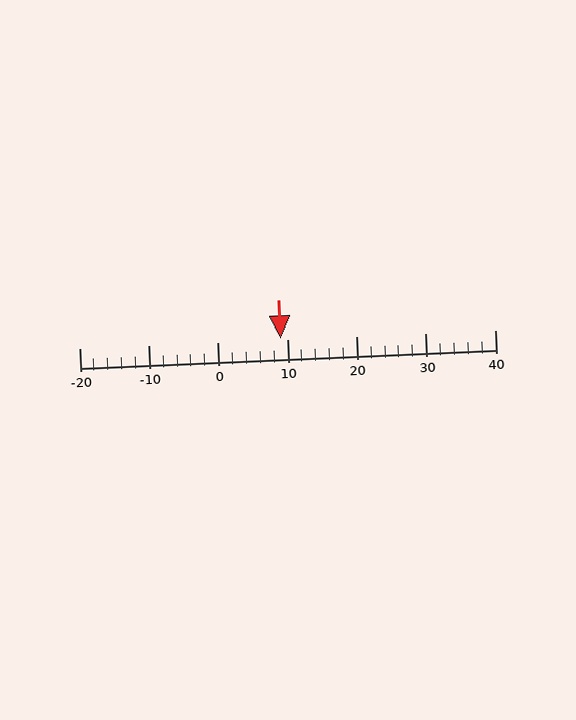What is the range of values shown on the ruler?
The ruler shows values from -20 to 40.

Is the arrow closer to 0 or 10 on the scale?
The arrow is closer to 10.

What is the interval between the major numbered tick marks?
The major tick marks are spaced 10 units apart.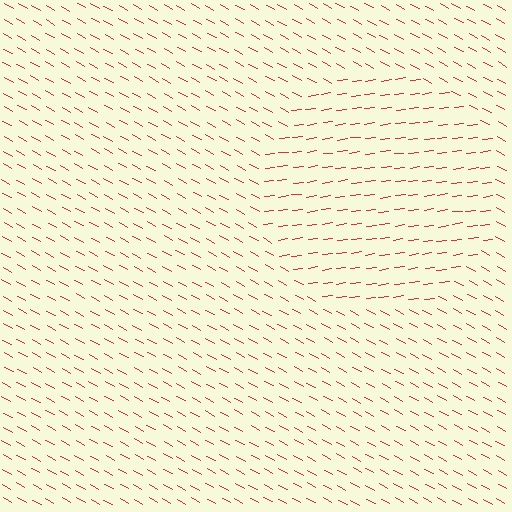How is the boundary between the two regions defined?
The boundary is defined purely by a change in line orientation (approximately 36 degrees difference). All lines are the same color and thickness.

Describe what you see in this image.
The image is filled with small red line segments. A circle region in the image has lines oriented differently from the surrounding lines, creating a visible texture boundary.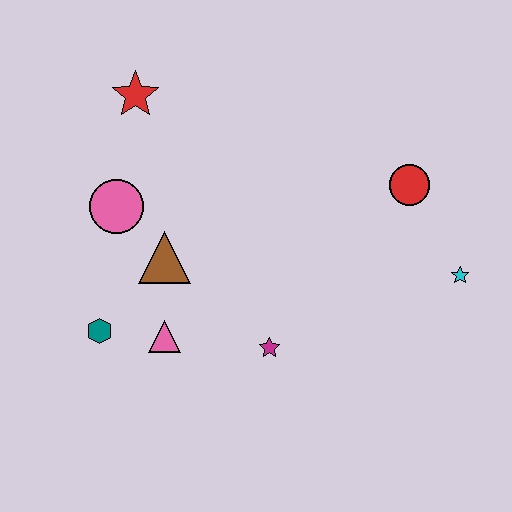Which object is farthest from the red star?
The cyan star is farthest from the red star.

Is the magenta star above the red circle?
No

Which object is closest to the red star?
The pink circle is closest to the red star.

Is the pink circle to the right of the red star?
No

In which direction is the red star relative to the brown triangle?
The red star is above the brown triangle.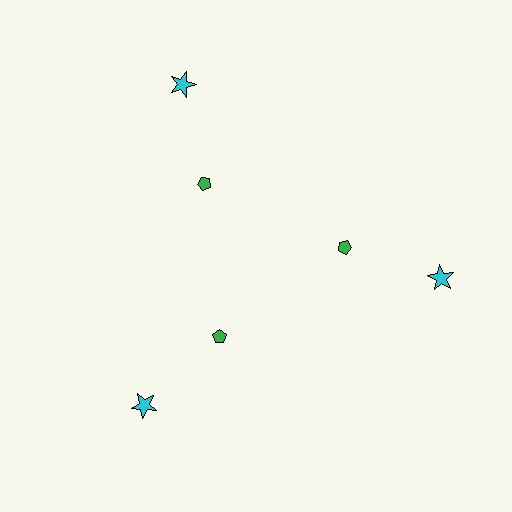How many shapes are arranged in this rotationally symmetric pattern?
There are 6 shapes, arranged in 3 groups of 2.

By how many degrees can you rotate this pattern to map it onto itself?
The pattern maps onto itself every 120 degrees of rotation.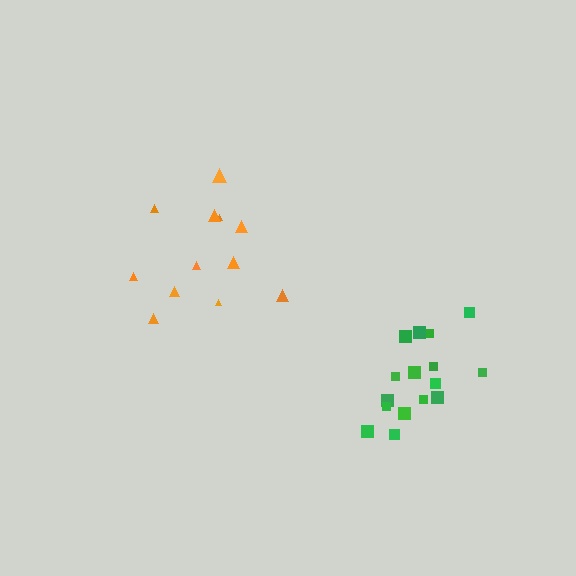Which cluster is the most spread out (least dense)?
Orange.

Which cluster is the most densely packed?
Green.